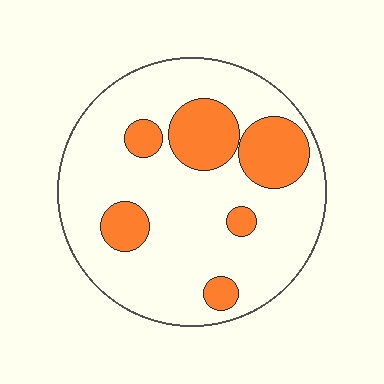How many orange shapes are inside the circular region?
6.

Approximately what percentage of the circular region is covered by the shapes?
Approximately 25%.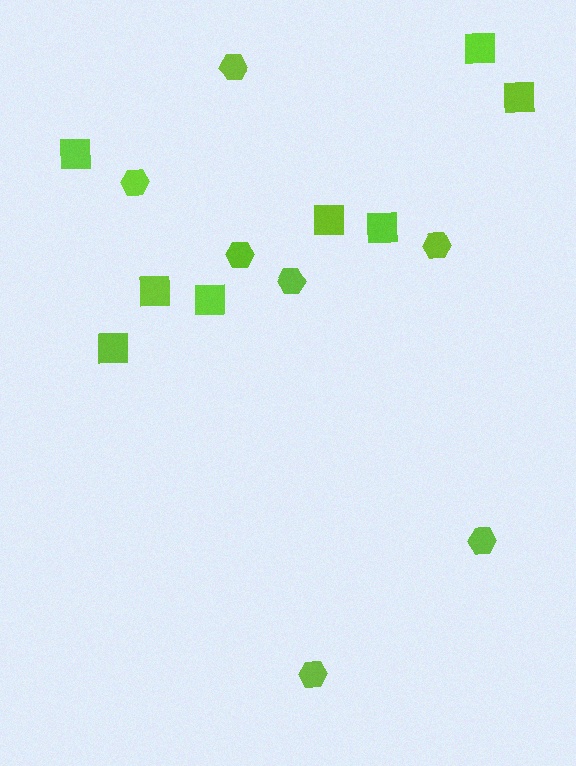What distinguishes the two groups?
There are 2 groups: one group of hexagons (7) and one group of squares (8).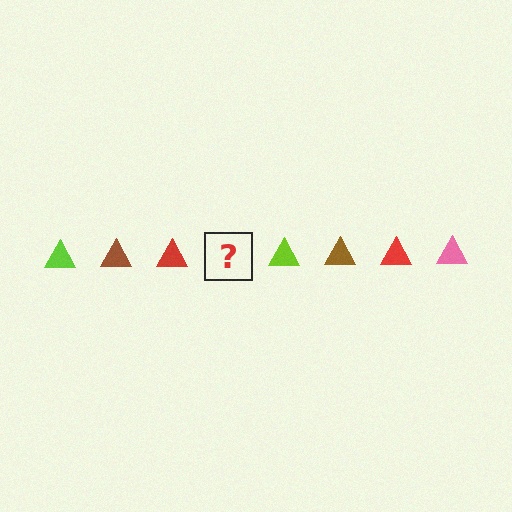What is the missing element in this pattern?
The missing element is a pink triangle.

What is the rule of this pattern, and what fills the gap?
The rule is that the pattern cycles through lime, brown, red, pink triangles. The gap should be filled with a pink triangle.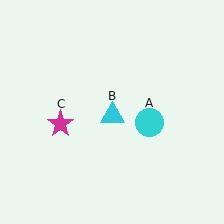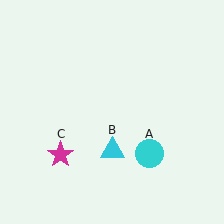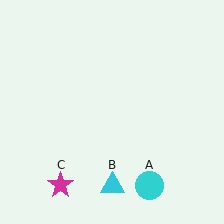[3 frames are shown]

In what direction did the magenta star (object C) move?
The magenta star (object C) moved down.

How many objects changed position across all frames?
3 objects changed position: cyan circle (object A), cyan triangle (object B), magenta star (object C).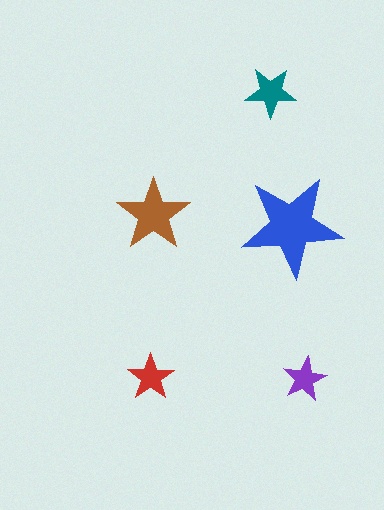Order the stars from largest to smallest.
the blue one, the brown one, the teal one, the red one, the purple one.